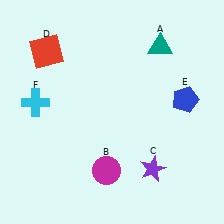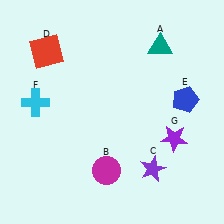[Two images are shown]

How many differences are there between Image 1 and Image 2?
There is 1 difference between the two images.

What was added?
A purple star (G) was added in Image 2.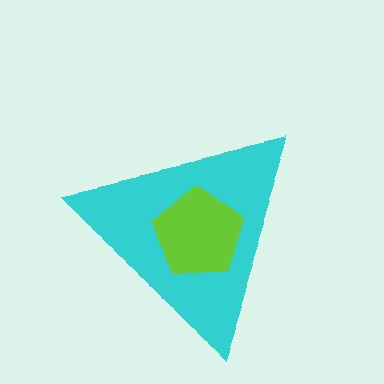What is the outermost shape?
The cyan triangle.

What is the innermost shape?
The lime pentagon.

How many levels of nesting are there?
2.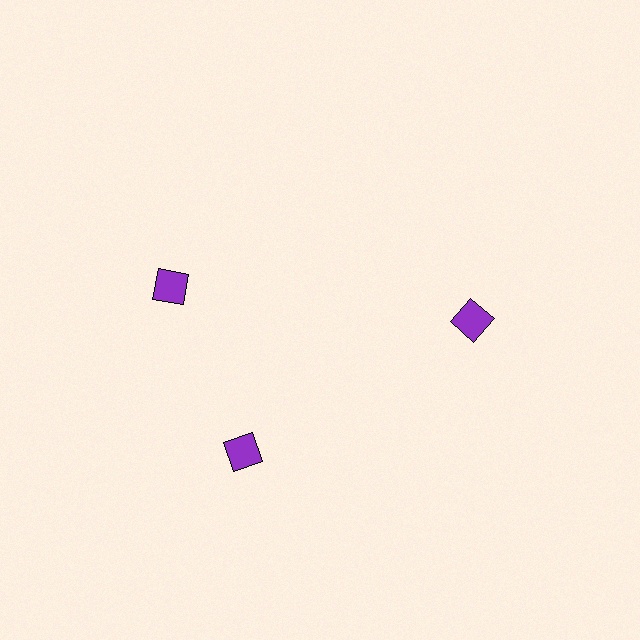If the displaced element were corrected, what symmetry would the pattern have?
It would have 3-fold rotational symmetry — the pattern would map onto itself every 120 degrees.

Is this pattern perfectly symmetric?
No. The 3 purple squares are arranged in a ring, but one element near the 11 o'clock position is rotated out of alignment along the ring, breaking the 3-fold rotational symmetry.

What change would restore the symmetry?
The symmetry would be restored by rotating it back into even spacing with its neighbors so that all 3 squares sit at equal angles and equal distance from the center.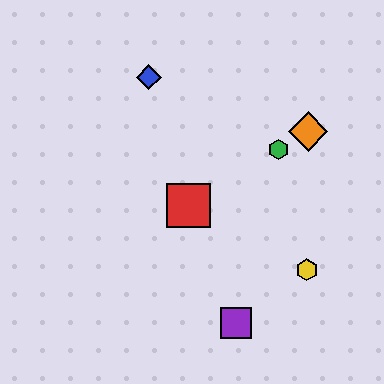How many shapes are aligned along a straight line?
3 shapes (the red square, the green hexagon, the orange diamond) are aligned along a straight line.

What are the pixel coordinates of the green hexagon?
The green hexagon is at (279, 150).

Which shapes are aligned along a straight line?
The red square, the green hexagon, the orange diamond are aligned along a straight line.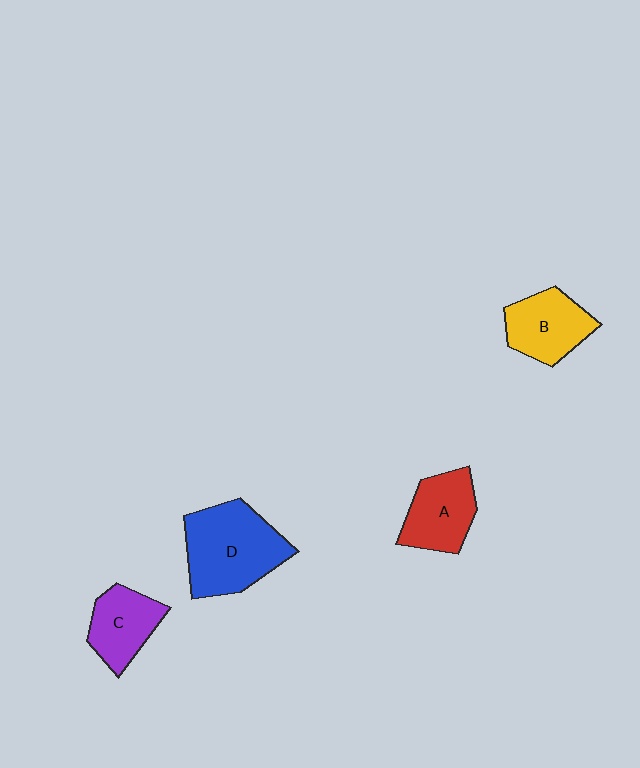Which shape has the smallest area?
Shape C (purple).